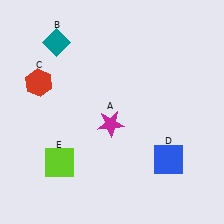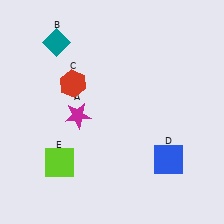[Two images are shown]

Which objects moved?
The objects that moved are: the magenta star (A), the red hexagon (C).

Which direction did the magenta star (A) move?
The magenta star (A) moved left.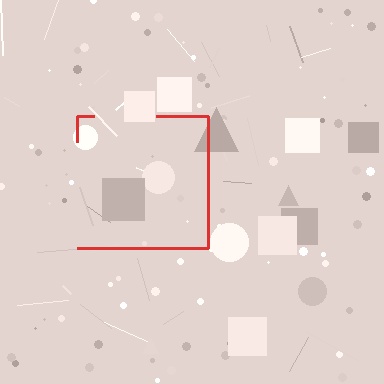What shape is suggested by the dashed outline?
The dashed outline suggests a square.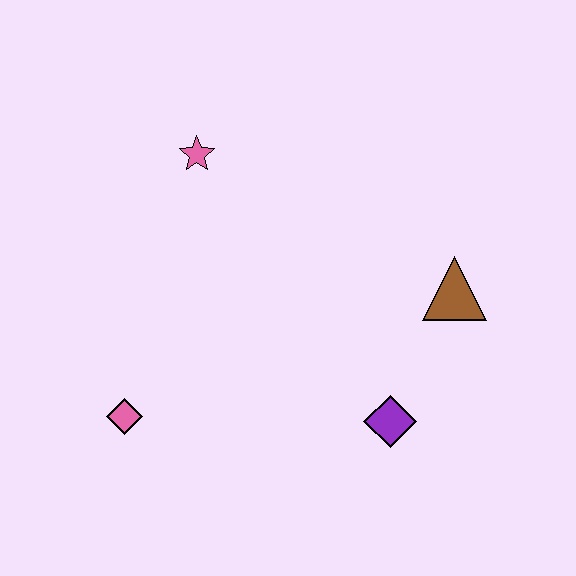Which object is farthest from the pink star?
The purple diamond is farthest from the pink star.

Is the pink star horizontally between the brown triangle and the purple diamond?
No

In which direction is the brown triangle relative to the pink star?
The brown triangle is to the right of the pink star.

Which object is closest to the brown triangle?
The purple diamond is closest to the brown triangle.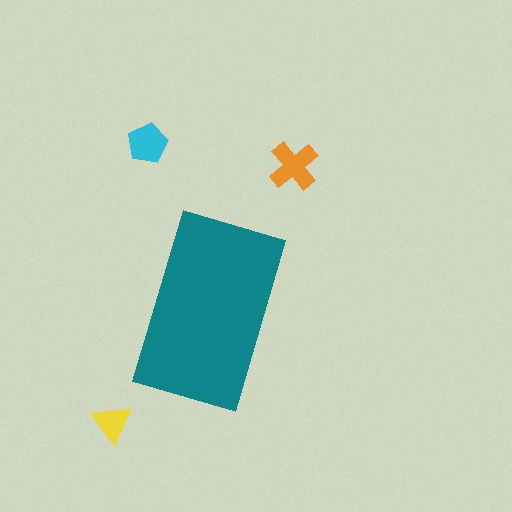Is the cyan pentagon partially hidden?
No, the cyan pentagon is fully visible.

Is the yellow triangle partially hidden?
No, the yellow triangle is fully visible.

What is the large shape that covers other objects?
A teal rectangle.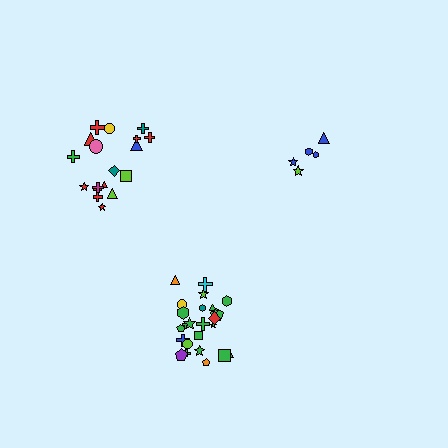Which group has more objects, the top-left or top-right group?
The top-left group.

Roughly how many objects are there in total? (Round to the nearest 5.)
Roughly 50 objects in total.